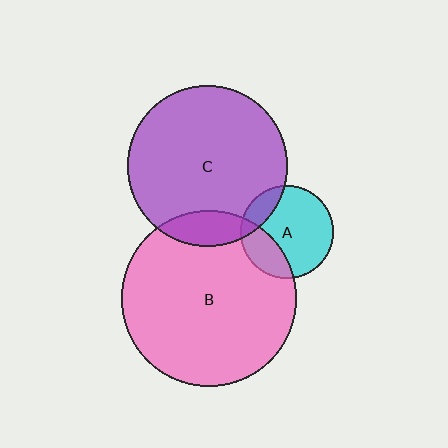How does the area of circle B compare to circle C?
Approximately 1.2 times.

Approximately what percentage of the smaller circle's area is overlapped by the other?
Approximately 15%.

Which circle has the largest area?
Circle B (pink).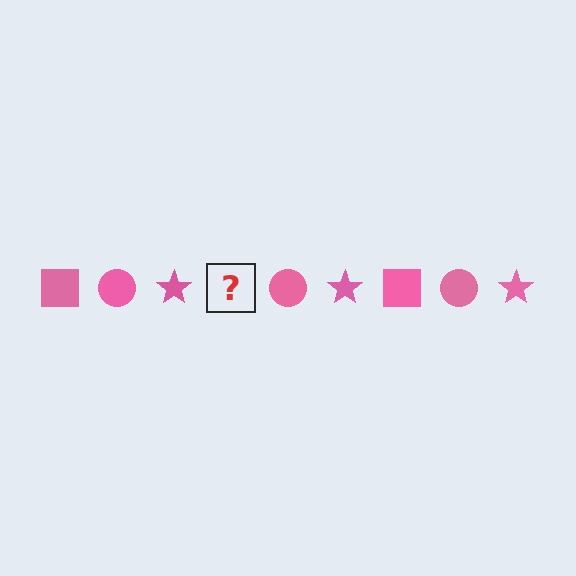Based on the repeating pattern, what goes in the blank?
The blank should be a pink square.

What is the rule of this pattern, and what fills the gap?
The rule is that the pattern cycles through square, circle, star shapes in pink. The gap should be filled with a pink square.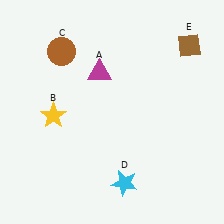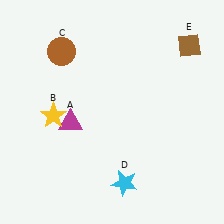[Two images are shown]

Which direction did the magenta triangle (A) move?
The magenta triangle (A) moved down.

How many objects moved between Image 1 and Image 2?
1 object moved between the two images.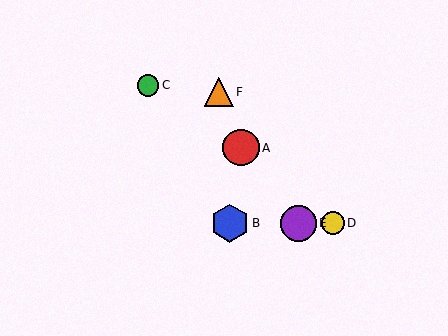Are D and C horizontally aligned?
No, D is at y≈223 and C is at y≈85.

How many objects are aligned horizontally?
3 objects (B, D, E) are aligned horizontally.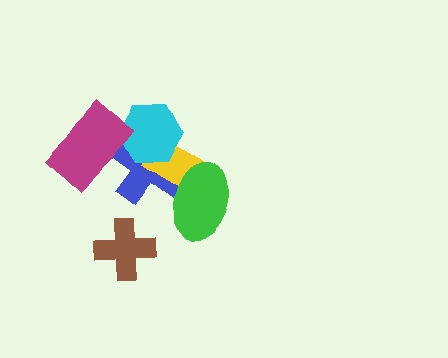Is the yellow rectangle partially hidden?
Yes, it is partially covered by another shape.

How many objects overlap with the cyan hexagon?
3 objects overlap with the cyan hexagon.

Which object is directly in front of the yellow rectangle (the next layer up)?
The cyan hexagon is directly in front of the yellow rectangle.